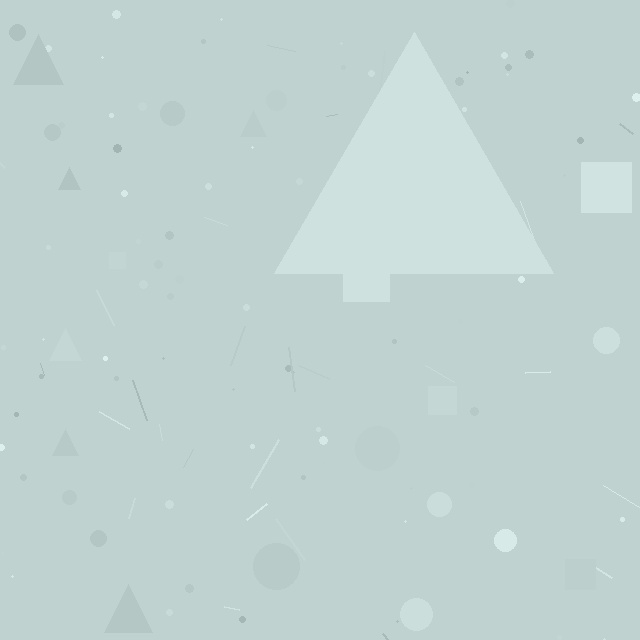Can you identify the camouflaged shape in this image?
The camouflaged shape is a triangle.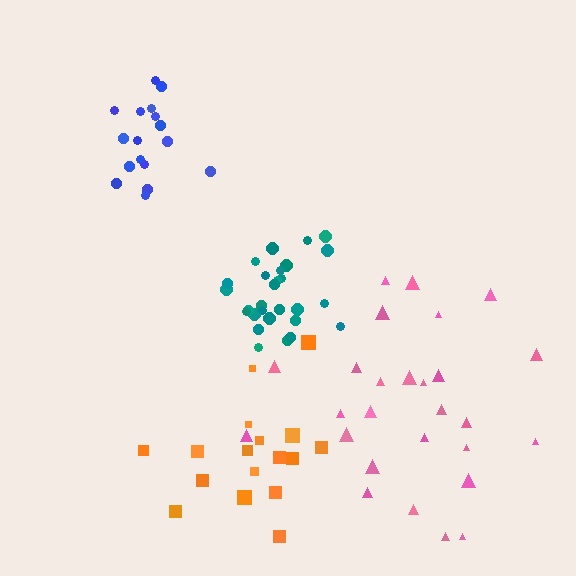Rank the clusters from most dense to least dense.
teal, blue, orange, pink.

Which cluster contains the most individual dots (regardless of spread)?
Teal (28).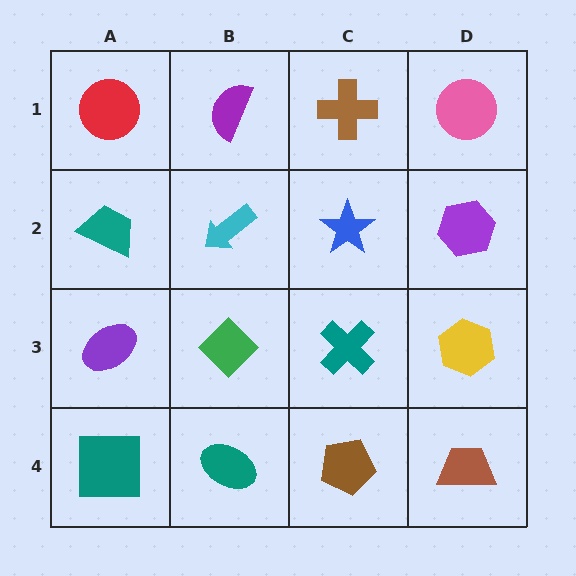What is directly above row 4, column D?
A yellow hexagon.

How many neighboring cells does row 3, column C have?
4.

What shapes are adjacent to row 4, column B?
A green diamond (row 3, column B), a teal square (row 4, column A), a brown pentagon (row 4, column C).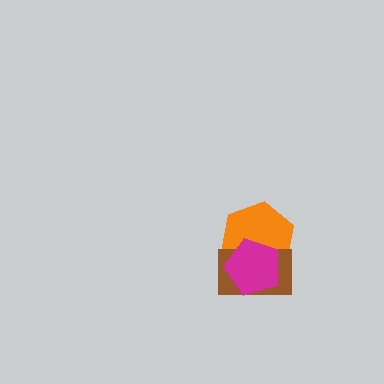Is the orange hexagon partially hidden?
Yes, it is partially covered by another shape.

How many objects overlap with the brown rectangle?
2 objects overlap with the brown rectangle.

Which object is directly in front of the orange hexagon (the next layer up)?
The brown rectangle is directly in front of the orange hexagon.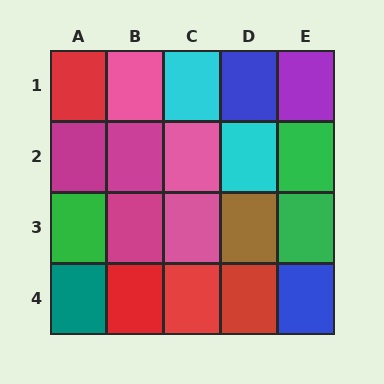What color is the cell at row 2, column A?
Magenta.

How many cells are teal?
1 cell is teal.